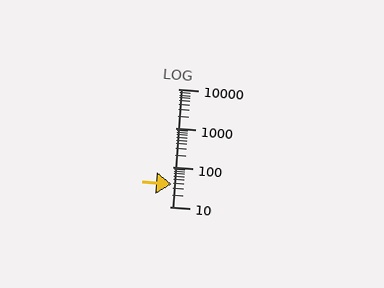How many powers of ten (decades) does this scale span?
The scale spans 3 decades, from 10 to 10000.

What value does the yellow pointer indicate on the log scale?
The pointer indicates approximately 38.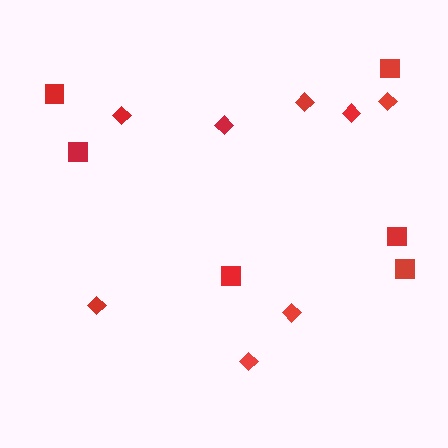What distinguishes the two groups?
There are 2 groups: one group of squares (6) and one group of diamonds (8).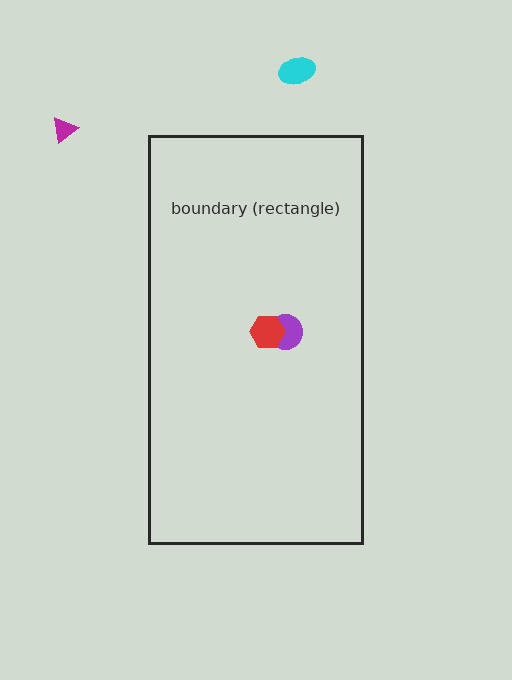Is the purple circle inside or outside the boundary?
Inside.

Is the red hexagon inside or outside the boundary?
Inside.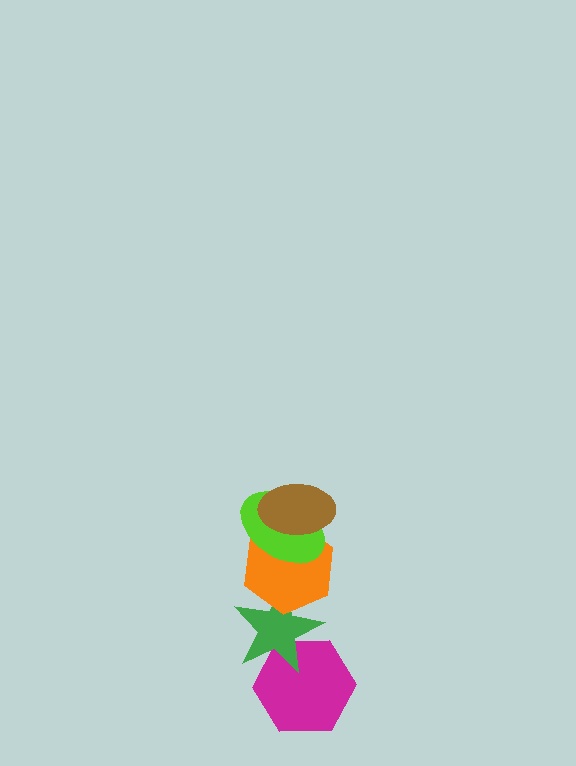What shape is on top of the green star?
The orange hexagon is on top of the green star.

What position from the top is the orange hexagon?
The orange hexagon is 3rd from the top.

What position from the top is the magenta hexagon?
The magenta hexagon is 5th from the top.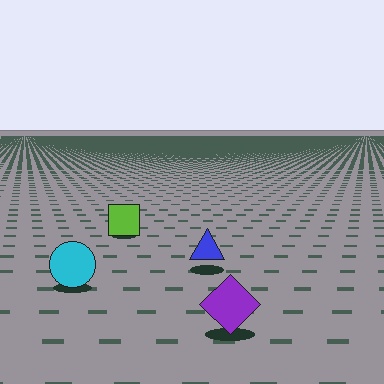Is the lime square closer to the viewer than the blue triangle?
No. The blue triangle is closer — you can tell from the texture gradient: the ground texture is coarser near it.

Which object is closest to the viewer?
The purple diamond is closest. The texture marks near it are larger and more spread out.